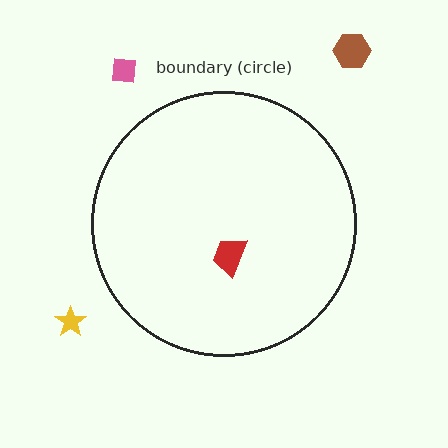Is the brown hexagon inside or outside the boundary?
Outside.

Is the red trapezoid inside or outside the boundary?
Inside.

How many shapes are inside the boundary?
1 inside, 3 outside.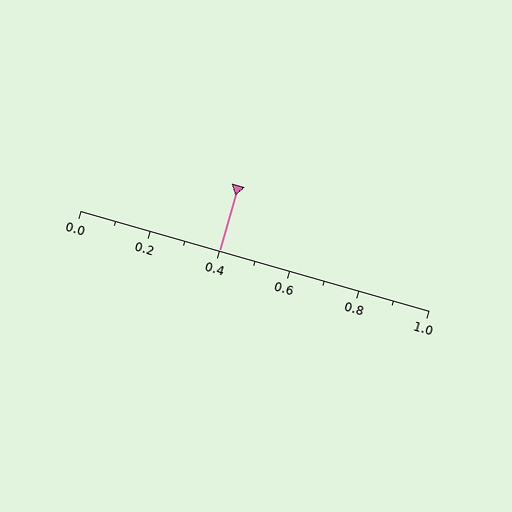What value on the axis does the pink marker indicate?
The marker indicates approximately 0.4.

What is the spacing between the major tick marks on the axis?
The major ticks are spaced 0.2 apart.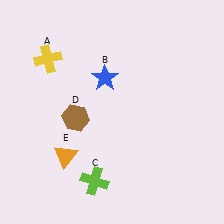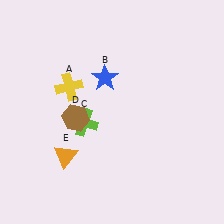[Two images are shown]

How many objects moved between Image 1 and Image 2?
2 objects moved between the two images.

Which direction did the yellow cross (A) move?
The yellow cross (A) moved down.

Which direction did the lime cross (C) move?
The lime cross (C) moved up.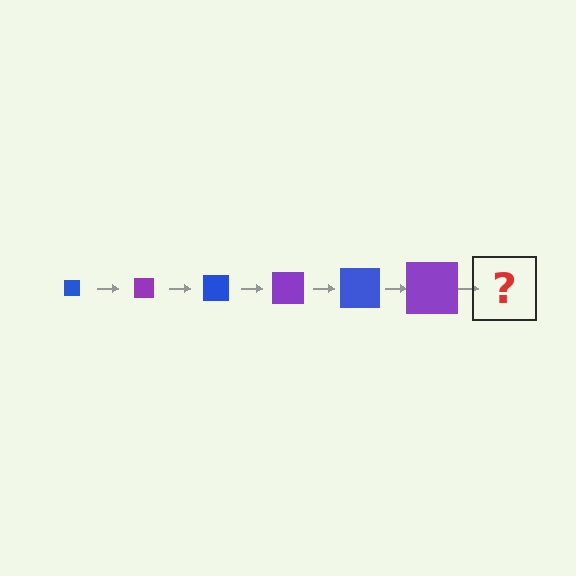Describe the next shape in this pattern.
It should be a blue square, larger than the previous one.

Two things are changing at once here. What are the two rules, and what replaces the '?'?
The two rules are that the square grows larger each step and the color cycles through blue and purple. The '?' should be a blue square, larger than the previous one.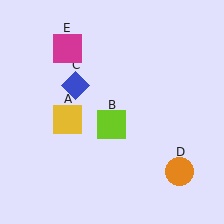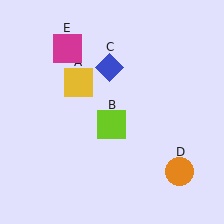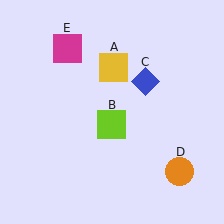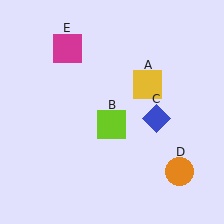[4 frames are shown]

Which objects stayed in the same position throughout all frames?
Lime square (object B) and orange circle (object D) and magenta square (object E) remained stationary.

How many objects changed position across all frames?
2 objects changed position: yellow square (object A), blue diamond (object C).